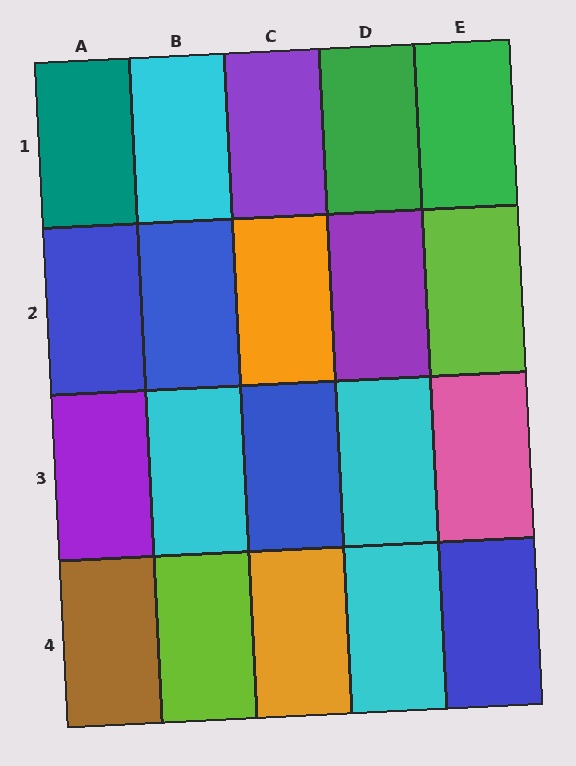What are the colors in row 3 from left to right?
Purple, cyan, blue, cyan, pink.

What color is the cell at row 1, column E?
Green.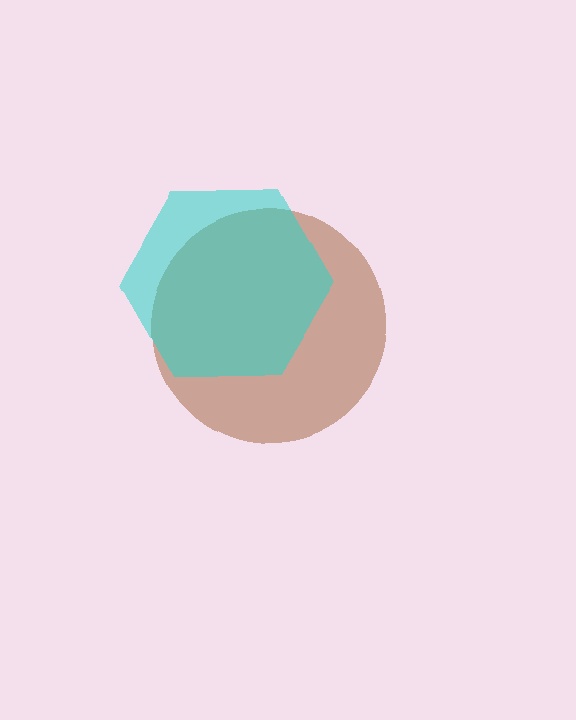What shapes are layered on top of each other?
The layered shapes are: a brown circle, a cyan hexagon.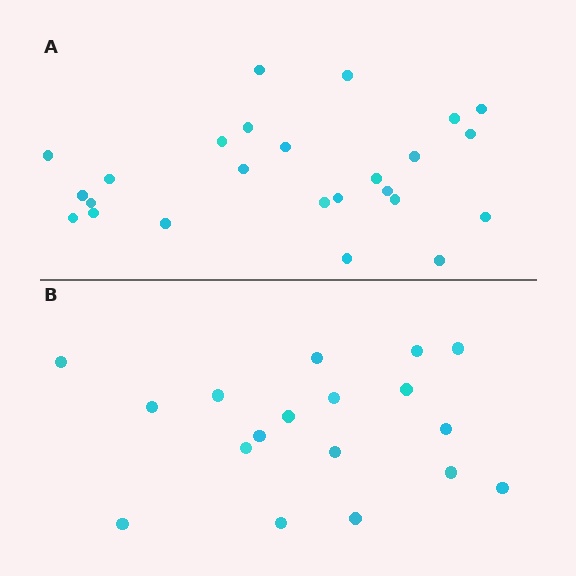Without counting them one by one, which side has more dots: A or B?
Region A (the top region) has more dots.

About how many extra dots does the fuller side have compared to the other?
Region A has roughly 8 or so more dots than region B.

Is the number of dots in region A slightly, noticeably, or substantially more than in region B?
Region A has noticeably more, but not dramatically so. The ratio is roughly 1.4 to 1.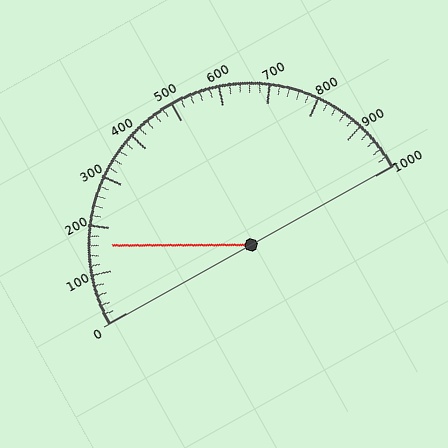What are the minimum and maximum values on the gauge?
The gauge ranges from 0 to 1000.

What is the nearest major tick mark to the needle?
The nearest major tick mark is 200.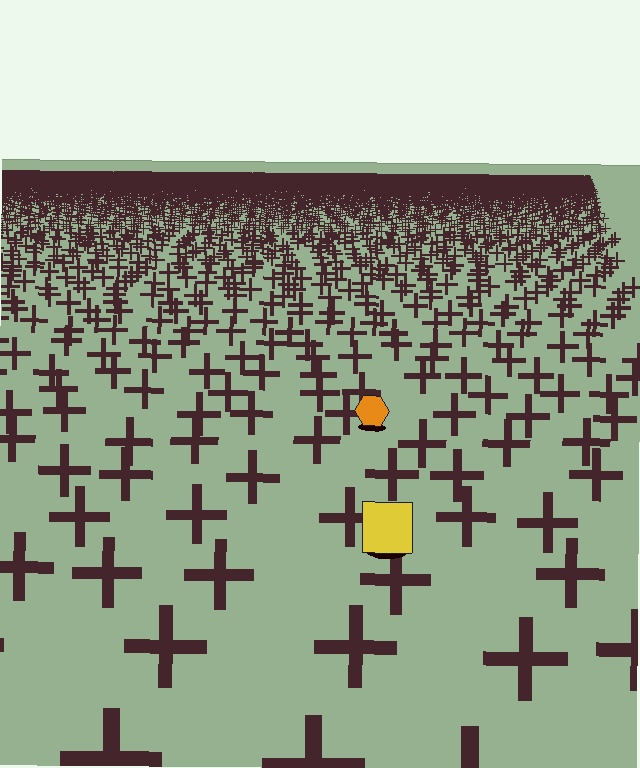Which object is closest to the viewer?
The yellow square is closest. The texture marks near it are larger and more spread out.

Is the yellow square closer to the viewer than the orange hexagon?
Yes. The yellow square is closer — you can tell from the texture gradient: the ground texture is coarser near it.